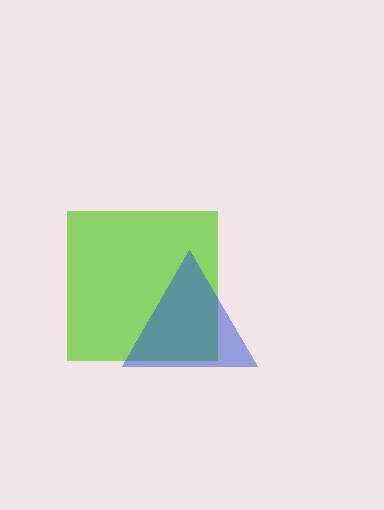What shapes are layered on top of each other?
The layered shapes are: a lime square, a blue triangle.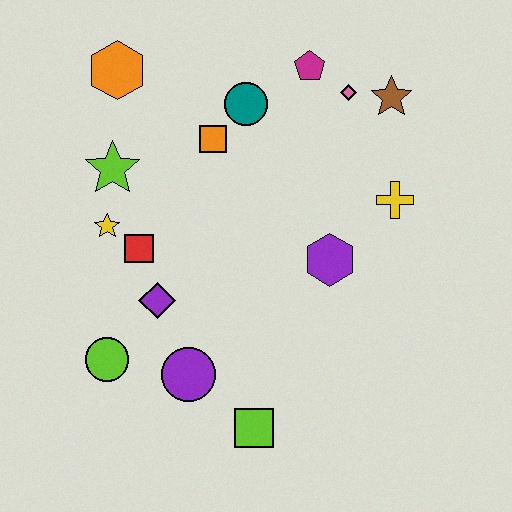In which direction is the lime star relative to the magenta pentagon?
The lime star is to the left of the magenta pentagon.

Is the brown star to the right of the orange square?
Yes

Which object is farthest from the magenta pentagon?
The lime square is farthest from the magenta pentagon.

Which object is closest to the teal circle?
The orange square is closest to the teal circle.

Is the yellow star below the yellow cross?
Yes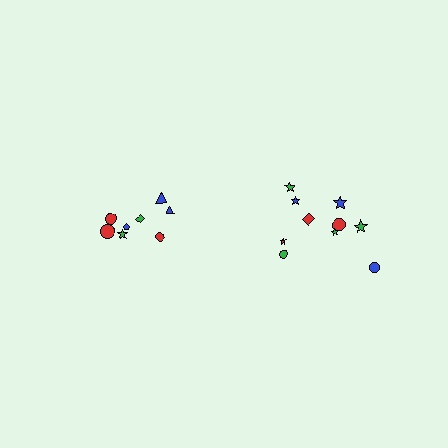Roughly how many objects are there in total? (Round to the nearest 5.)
Roughly 20 objects in total.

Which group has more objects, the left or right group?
The right group.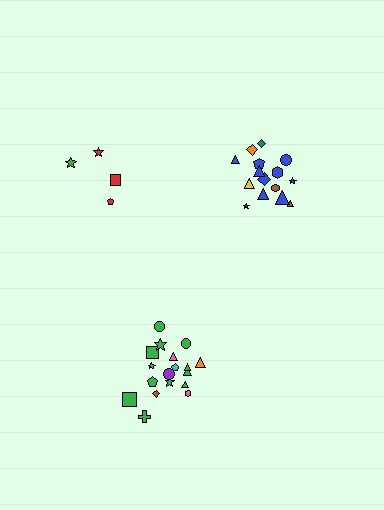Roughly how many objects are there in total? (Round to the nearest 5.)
Roughly 35 objects in total.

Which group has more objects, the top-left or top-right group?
The top-right group.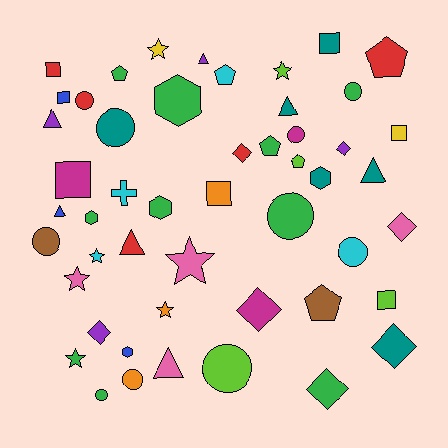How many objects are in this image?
There are 50 objects.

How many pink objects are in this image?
There are 4 pink objects.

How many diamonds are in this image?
There are 7 diamonds.